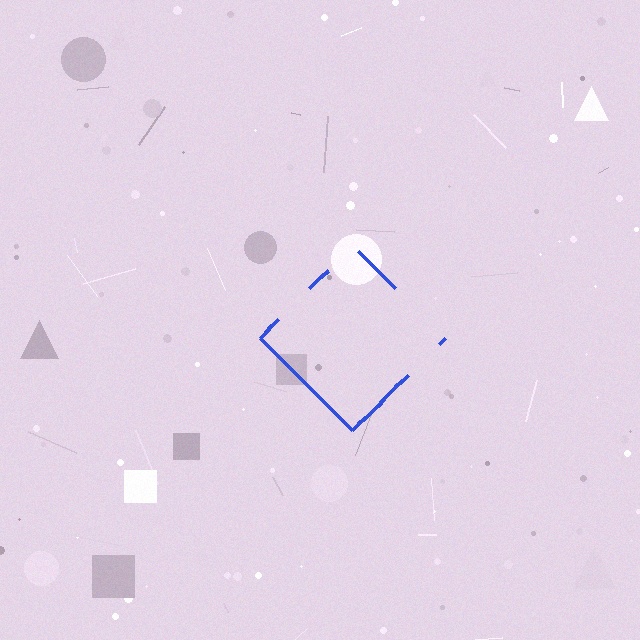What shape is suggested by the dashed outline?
The dashed outline suggests a diamond.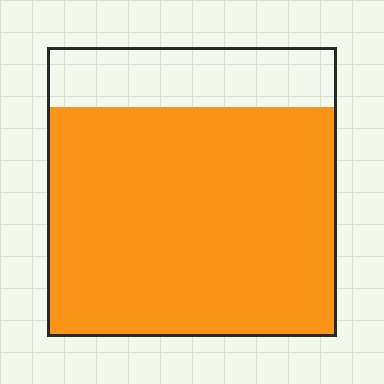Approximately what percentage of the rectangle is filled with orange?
Approximately 80%.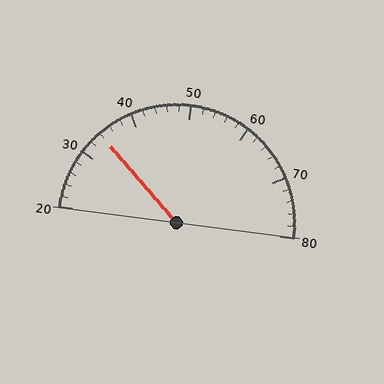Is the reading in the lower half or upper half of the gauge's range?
The reading is in the lower half of the range (20 to 80).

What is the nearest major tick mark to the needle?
The nearest major tick mark is 30.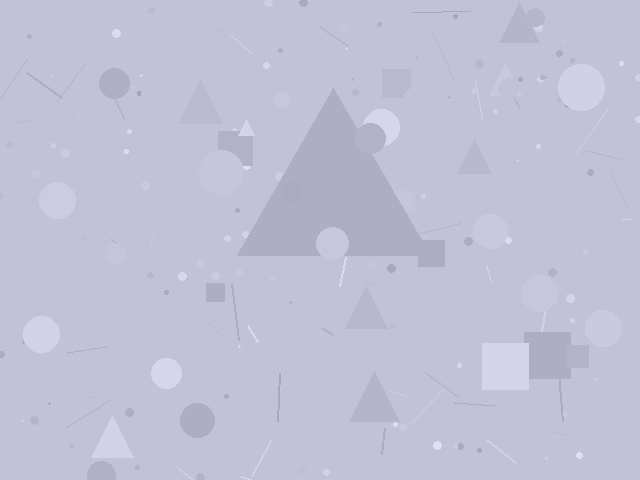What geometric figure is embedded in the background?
A triangle is embedded in the background.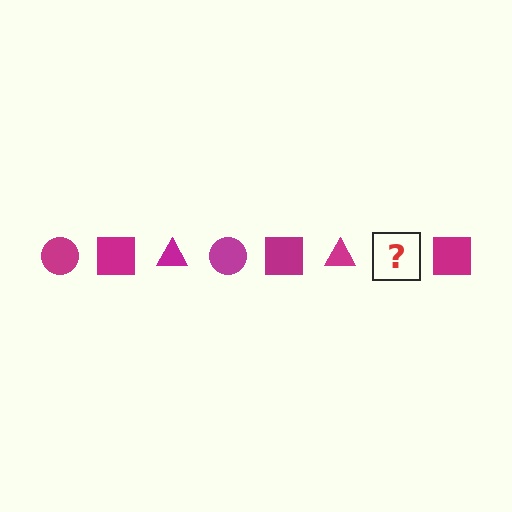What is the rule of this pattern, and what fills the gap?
The rule is that the pattern cycles through circle, square, triangle shapes in magenta. The gap should be filled with a magenta circle.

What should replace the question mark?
The question mark should be replaced with a magenta circle.